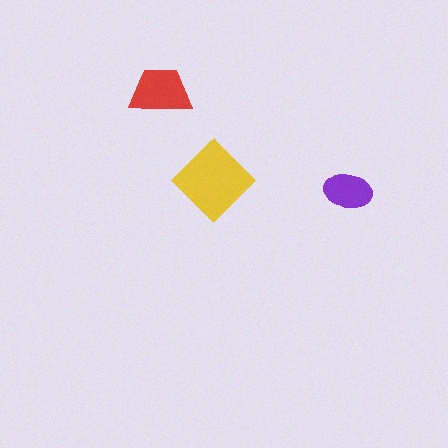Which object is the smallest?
The purple ellipse.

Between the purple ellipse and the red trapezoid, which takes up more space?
The red trapezoid.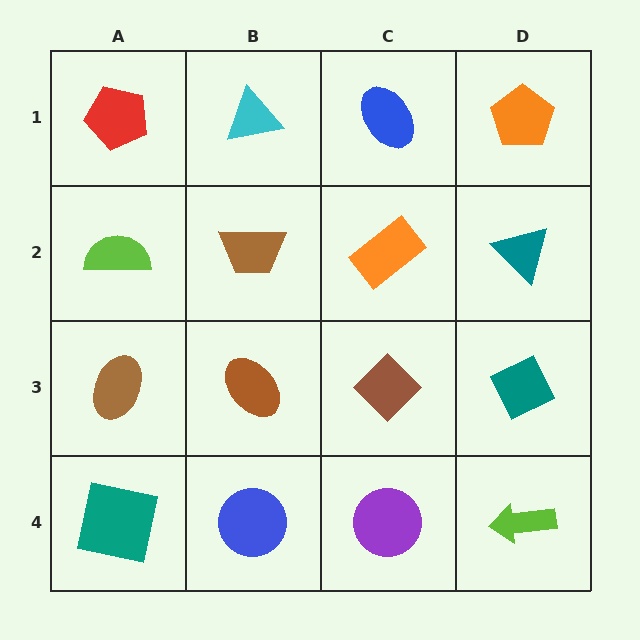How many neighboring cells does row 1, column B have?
3.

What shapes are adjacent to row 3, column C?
An orange rectangle (row 2, column C), a purple circle (row 4, column C), a brown ellipse (row 3, column B), a teal diamond (row 3, column D).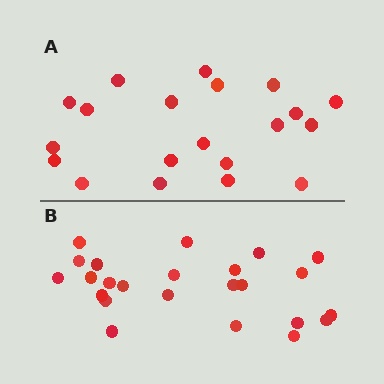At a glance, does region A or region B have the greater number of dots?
Region B (the bottom region) has more dots.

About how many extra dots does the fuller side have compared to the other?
Region B has about 4 more dots than region A.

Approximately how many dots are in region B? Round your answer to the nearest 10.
About 20 dots. (The exact count is 24, which rounds to 20.)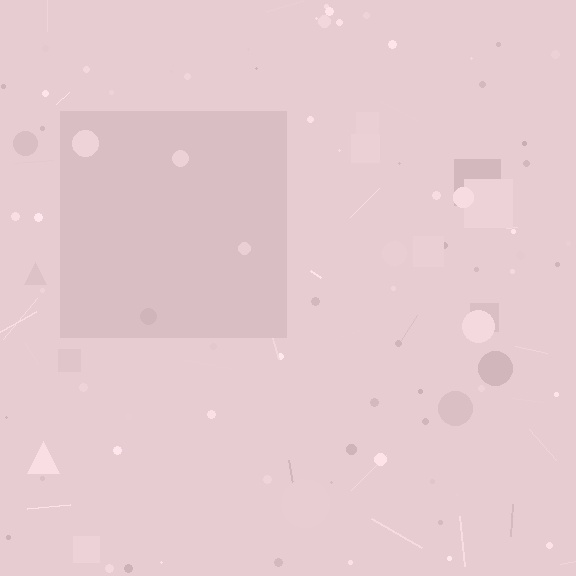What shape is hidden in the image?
A square is hidden in the image.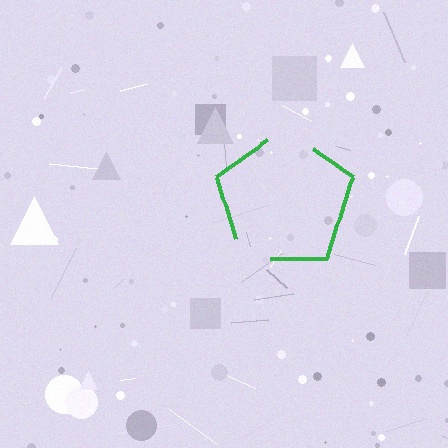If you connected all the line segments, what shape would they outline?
They would outline a pentagon.